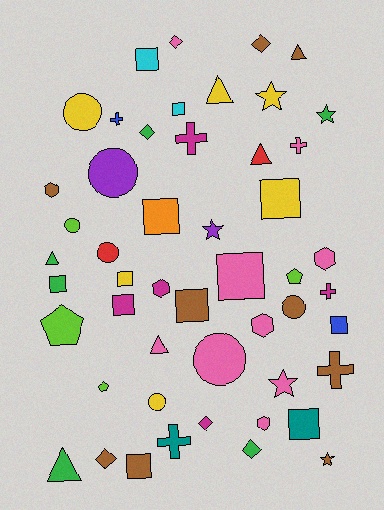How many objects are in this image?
There are 50 objects.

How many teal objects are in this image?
There are 2 teal objects.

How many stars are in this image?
There are 5 stars.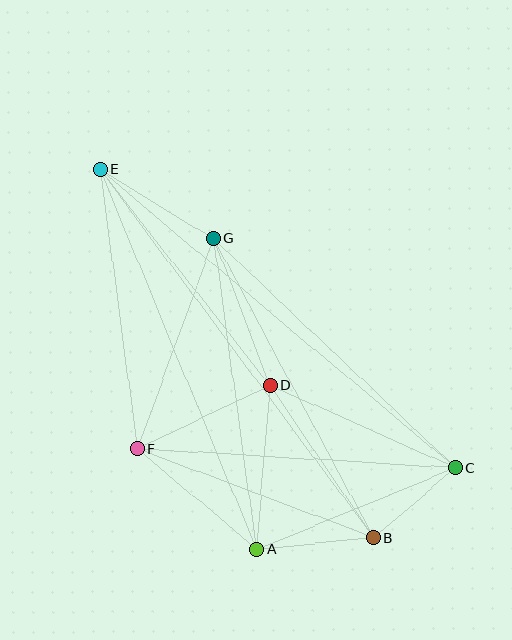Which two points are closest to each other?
Points B and C are closest to each other.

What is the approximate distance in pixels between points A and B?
The distance between A and B is approximately 117 pixels.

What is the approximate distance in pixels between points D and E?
The distance between D and E is approximately 274 pixels.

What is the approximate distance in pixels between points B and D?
The distance between B and D is approximately 185 pixels.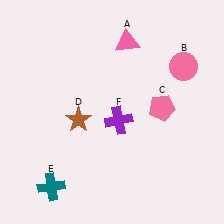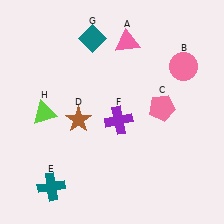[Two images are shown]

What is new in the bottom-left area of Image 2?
A lime triangle (H) was added in the bottom-left area of Image 2.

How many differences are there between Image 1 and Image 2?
There are 2 differences between the two images.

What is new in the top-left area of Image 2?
A teal diamond (G) was added in the top-left area of Image 2.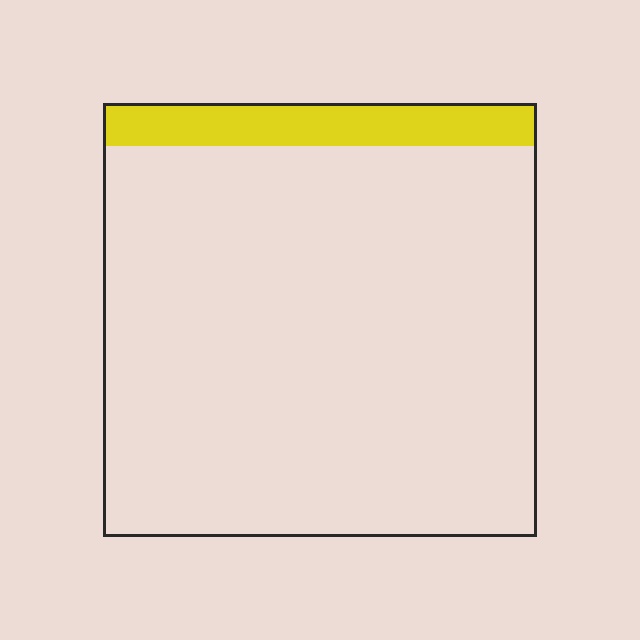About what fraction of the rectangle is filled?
About one tenth (1/10).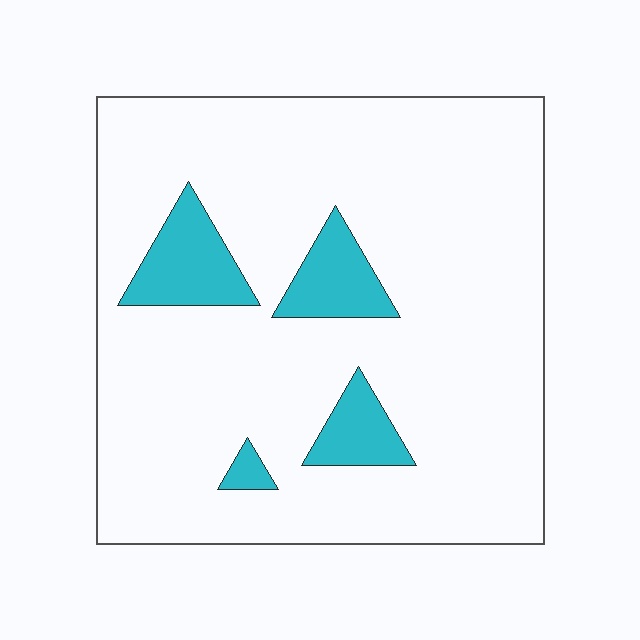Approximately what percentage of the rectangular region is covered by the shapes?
Approximately 10%.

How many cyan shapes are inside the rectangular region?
4.